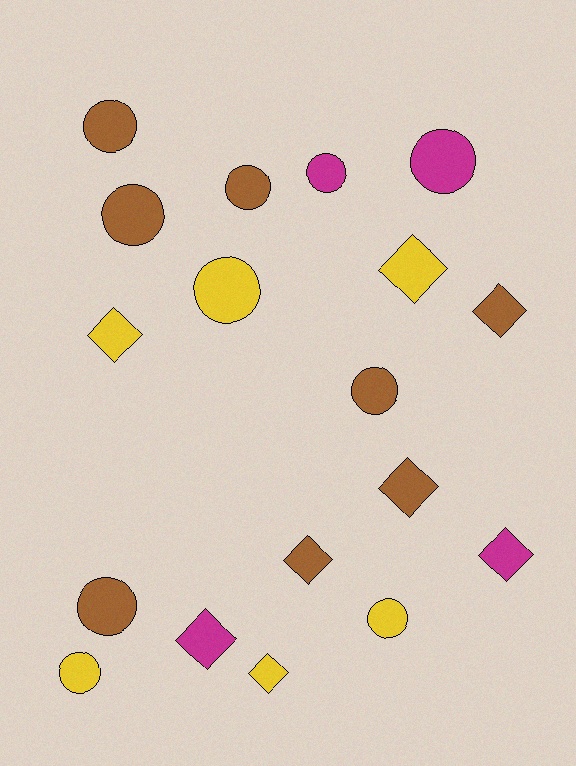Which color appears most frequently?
Brown, with 8 objects.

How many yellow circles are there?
There are 3 yellow circles.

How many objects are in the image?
There are 18 objects.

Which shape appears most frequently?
Circle, with 10 objects.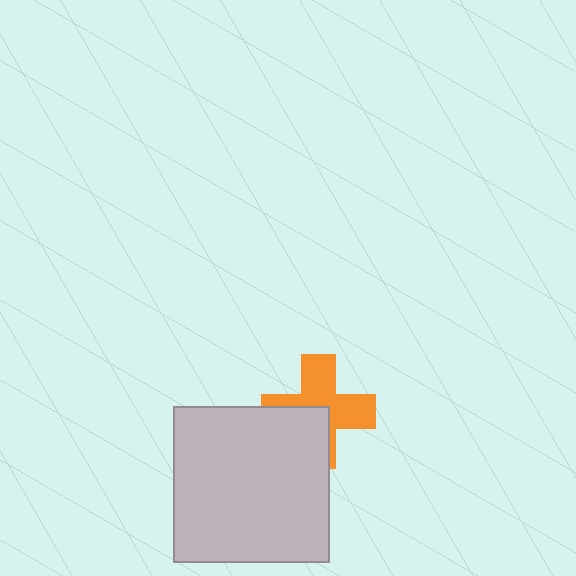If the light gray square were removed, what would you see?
You would see the complete orange cross.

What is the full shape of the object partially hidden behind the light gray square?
The partially hidden object is an orange cross.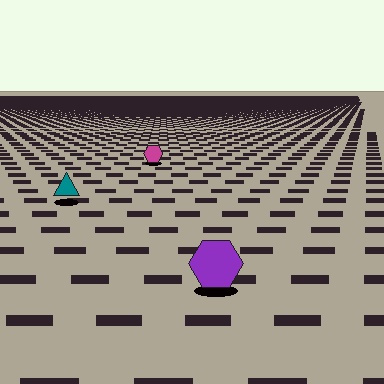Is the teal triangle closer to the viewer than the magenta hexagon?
Yes. The teal triangle is closer — you can tell from the texture gradient: the ground texture is coarser near it.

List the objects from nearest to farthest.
From nearest to farthest: the purple hexagon, the teal triangle, the magenta hexagon.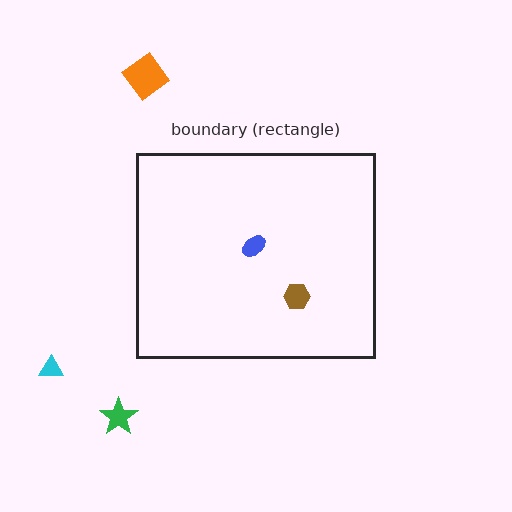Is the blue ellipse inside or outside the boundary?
Inside.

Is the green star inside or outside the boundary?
Outside.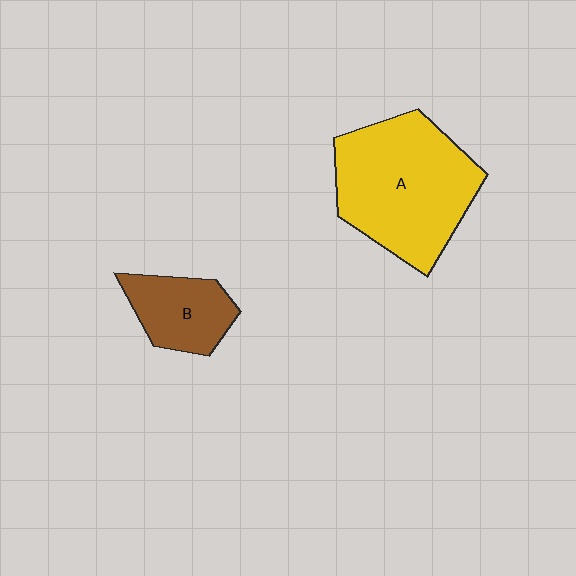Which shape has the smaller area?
Shape B (brown).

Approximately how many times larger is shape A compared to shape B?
Approximately 2.3 times.